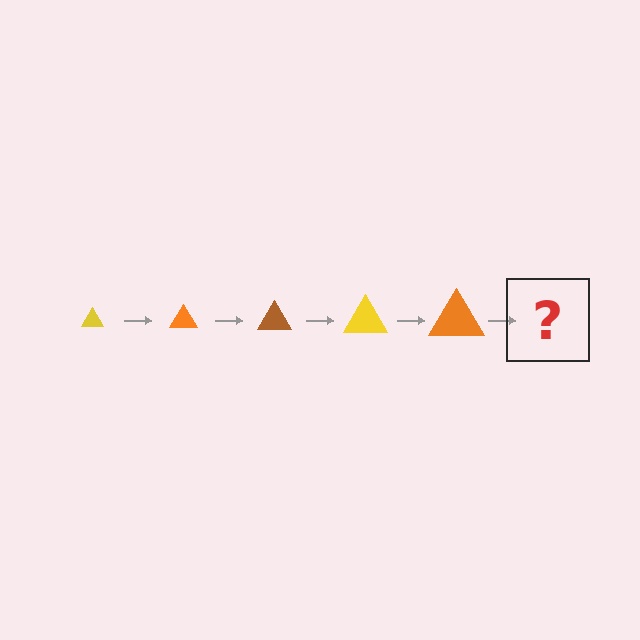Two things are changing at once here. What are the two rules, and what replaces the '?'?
The two rules are that the triangle grows larger each step and the color cycles through yellow, orange, and brown. The '?' should be a brown triangle, larger than the previous one.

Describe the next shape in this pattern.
It should be a brown triangle, larger than the previous one.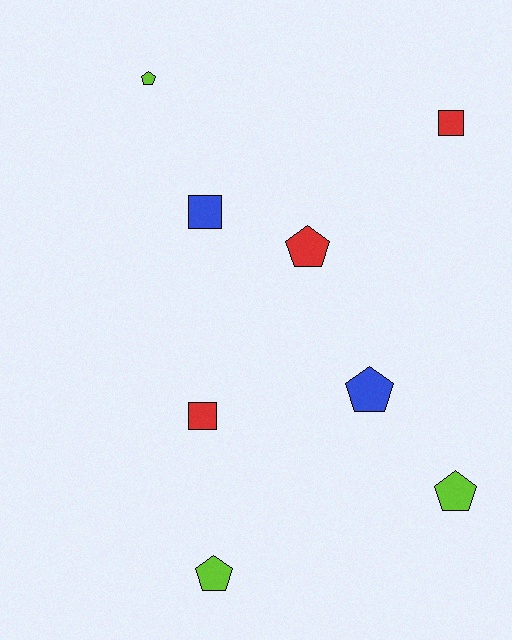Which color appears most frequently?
Lime, with 3 objects.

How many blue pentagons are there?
There is 1 blue pentagon.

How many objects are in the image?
There are 8 objects.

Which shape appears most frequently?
Pentagon, with 5 objects.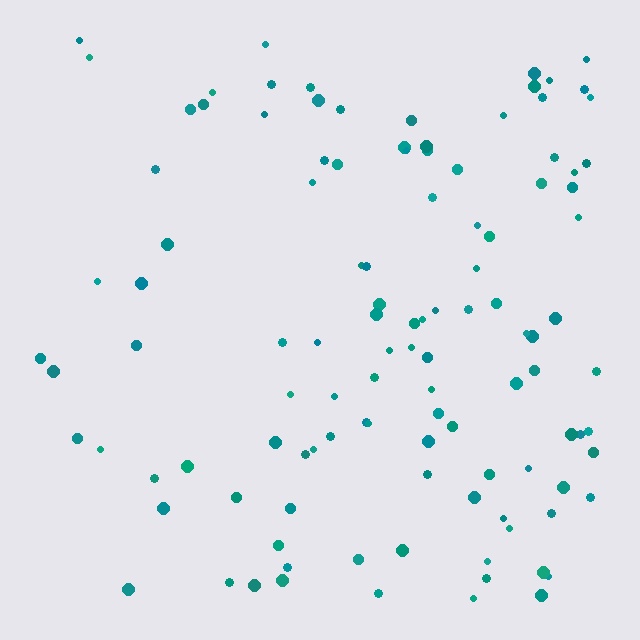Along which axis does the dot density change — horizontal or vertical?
Horizontal.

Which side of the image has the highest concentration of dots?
The right.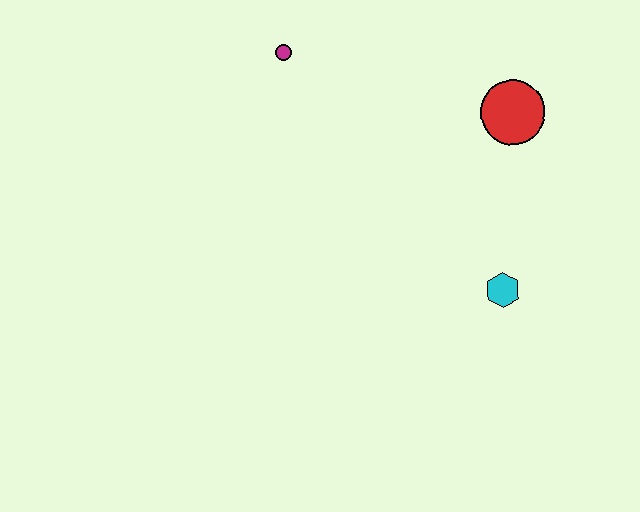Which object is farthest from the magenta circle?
The cyan hexagon is farthest from the magenta circle.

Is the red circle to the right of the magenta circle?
Yes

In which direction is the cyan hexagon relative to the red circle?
The cyan hexagon is below the red circle.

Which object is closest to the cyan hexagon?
The red circle is closest to the cyan hexagon.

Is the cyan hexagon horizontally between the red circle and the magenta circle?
Yes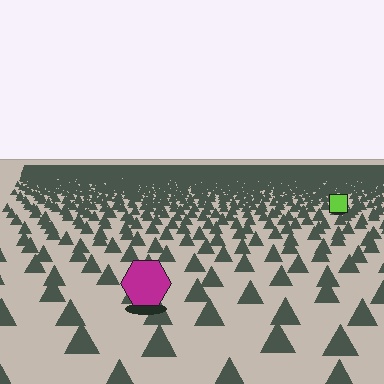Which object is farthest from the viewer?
The lime square is farthest from the viewer. It appears smaller and the ground texture around it is denser.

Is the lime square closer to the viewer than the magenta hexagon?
No. The magenta hexagon is closer — you can tell from the texture gradient: the ground texture is coarser near it.